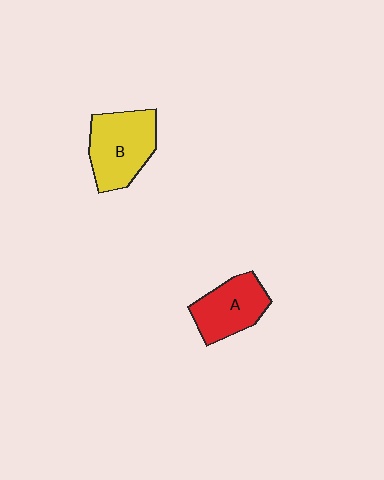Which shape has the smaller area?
Shape A (red).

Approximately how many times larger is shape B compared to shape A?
Approximately 1.2 times.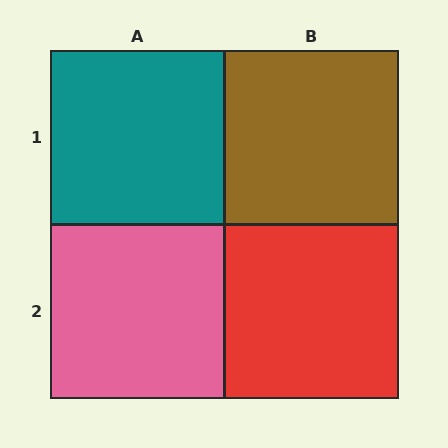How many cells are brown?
1 cell is brown.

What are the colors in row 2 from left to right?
Pink, red.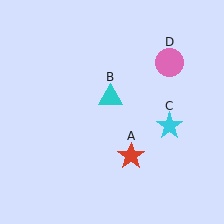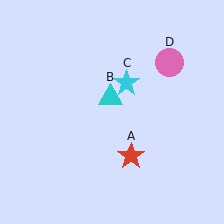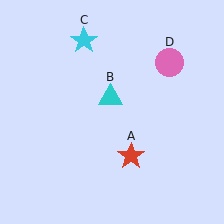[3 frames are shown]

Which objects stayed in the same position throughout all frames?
Red star (object A) and cyan triangle (object B) and pink circle (object D) remained stationary.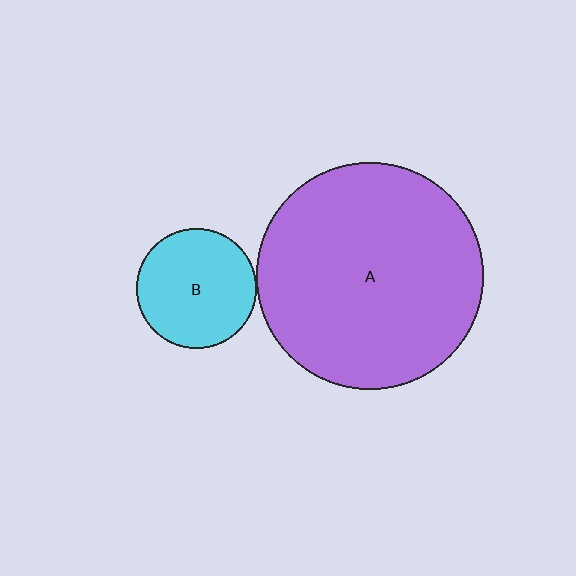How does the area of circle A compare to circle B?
Approximately 3.6 times.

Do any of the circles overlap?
No, none of the circles overlap.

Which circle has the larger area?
Circle A (purple).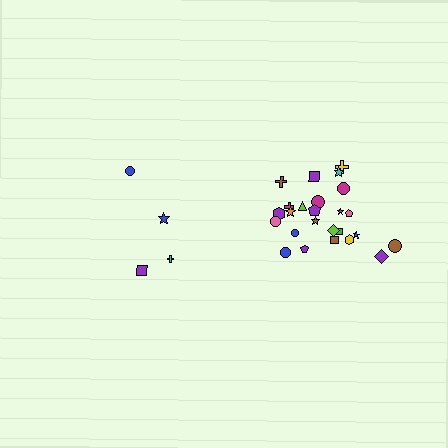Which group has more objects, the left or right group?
The right group.